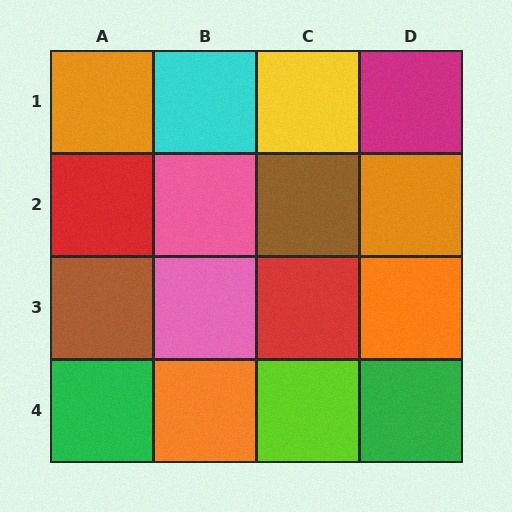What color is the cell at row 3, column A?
Brown.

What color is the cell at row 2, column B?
Pink.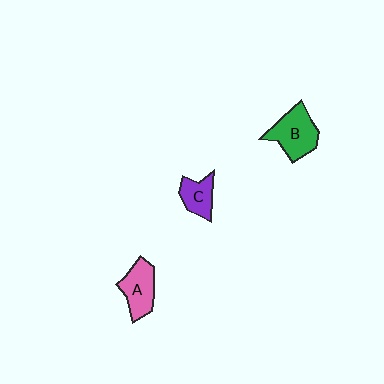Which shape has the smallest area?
Shape C (purple).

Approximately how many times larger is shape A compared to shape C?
Approximately 1.4 times.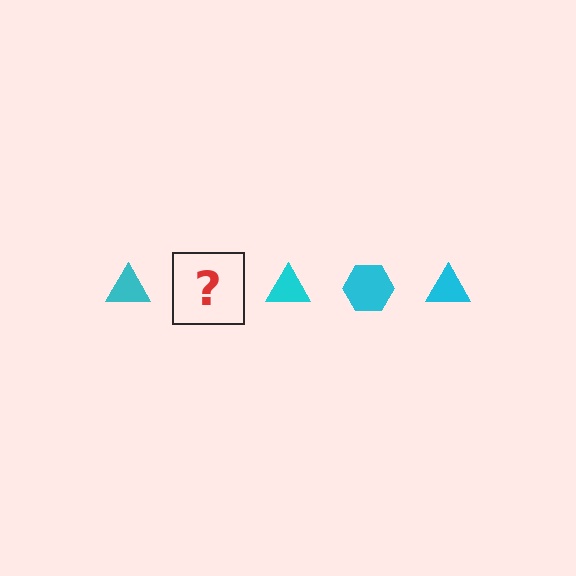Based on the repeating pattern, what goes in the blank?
The blank should be a cyan hexagon.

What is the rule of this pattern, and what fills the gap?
The rule is that the pattern cycles through triangle, hexagon shapes in cyan. The gap should be filled with a cyan hexagon.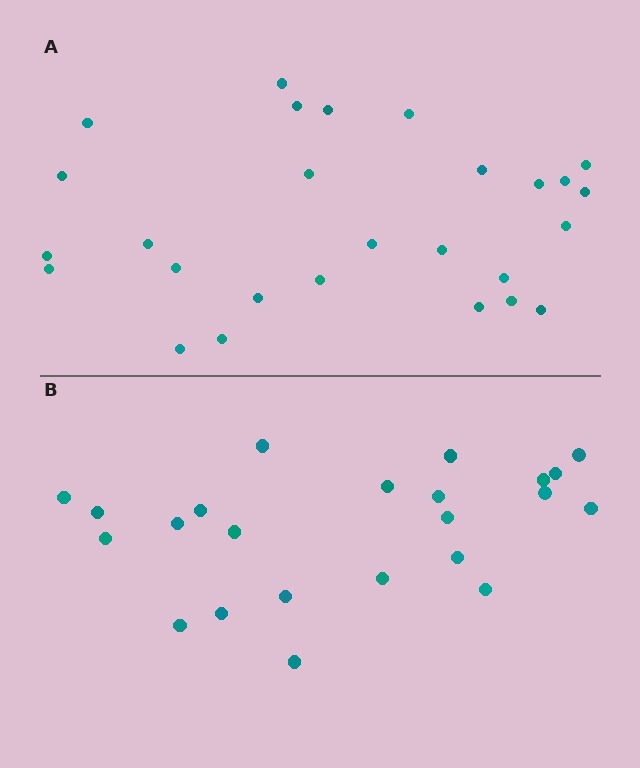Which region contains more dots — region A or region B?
Region A (the top region) has more dots.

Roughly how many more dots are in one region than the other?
Region A has about 4 more dots than region B.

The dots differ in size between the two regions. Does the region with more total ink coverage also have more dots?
No. Region B has more total ink coverage because its dots are larger, but region A actually contains more individual dots. Total area can be misleading — the number of items is what matters here.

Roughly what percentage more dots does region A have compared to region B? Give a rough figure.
About 15% more.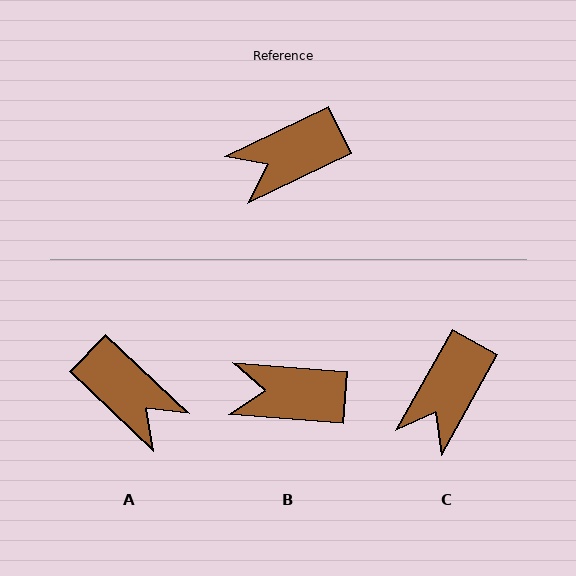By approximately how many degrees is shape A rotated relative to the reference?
Approximately 111 degrees counter-clockwise.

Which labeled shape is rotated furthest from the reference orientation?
A, about 111 degrees away.